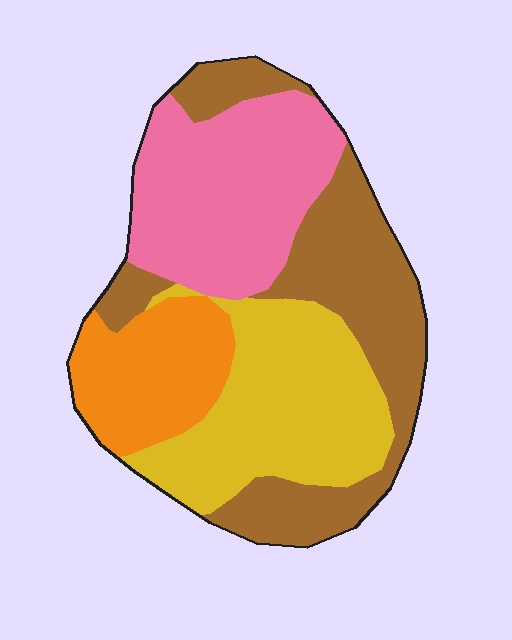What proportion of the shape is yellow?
Yellow takes up about one quarter (1/4) of the shape.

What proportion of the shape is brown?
Brown covers about 30% of the shape.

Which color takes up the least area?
Orange, at roughly 15%.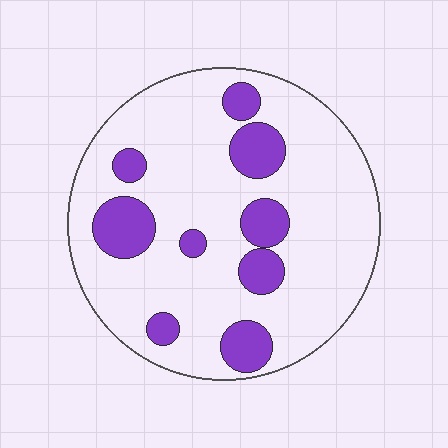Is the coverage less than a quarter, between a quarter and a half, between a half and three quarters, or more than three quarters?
Less than a quarter.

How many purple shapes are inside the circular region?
9.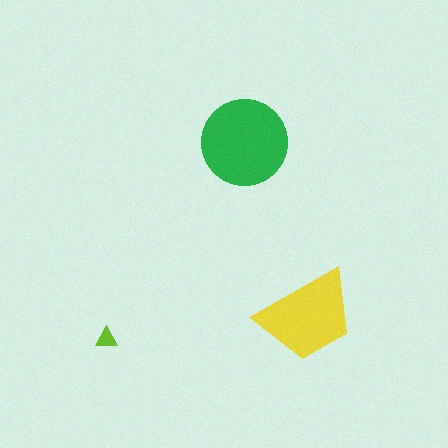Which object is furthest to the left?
The lime triangle is leftmost.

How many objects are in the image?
There are 3 objects in the image.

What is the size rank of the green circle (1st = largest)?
1st.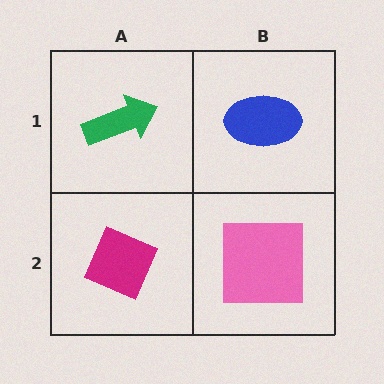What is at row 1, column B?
A blue ellipse.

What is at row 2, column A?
A magenta diamond.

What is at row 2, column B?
A pink square.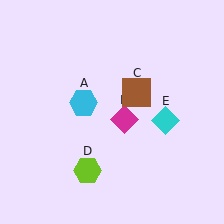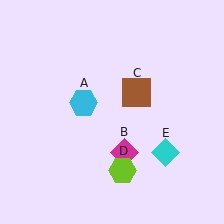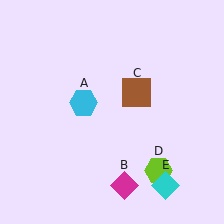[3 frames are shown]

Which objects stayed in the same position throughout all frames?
Cyan hexagon (object A) and brown square (object C) remained stationary.